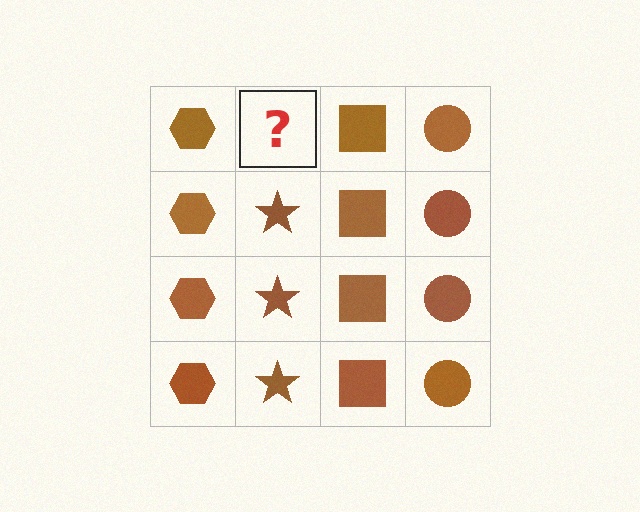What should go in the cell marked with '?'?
The missing cell should contain a brown star.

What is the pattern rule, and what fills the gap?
The rule is that each column has a consistent shape. The gap should be filled with a brown star.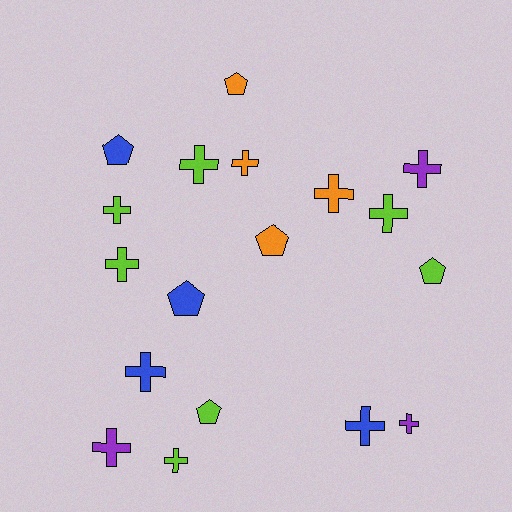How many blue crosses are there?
There are 2 blue crosses.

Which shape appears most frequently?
Cross, with 12 objects.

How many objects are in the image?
There are 18 objects.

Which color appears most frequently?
Lime, with 7 objects.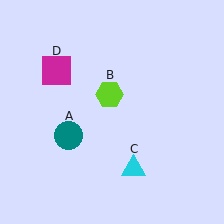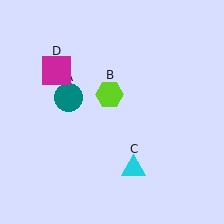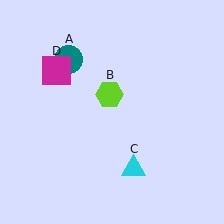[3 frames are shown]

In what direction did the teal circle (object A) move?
The teal circle (object A) moved up.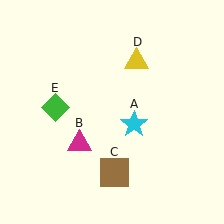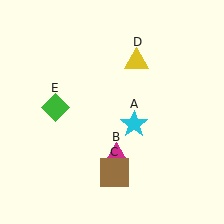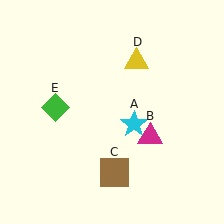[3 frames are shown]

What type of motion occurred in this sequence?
The magenta triangle (object B) rotated counterclockwise around the center of the scene.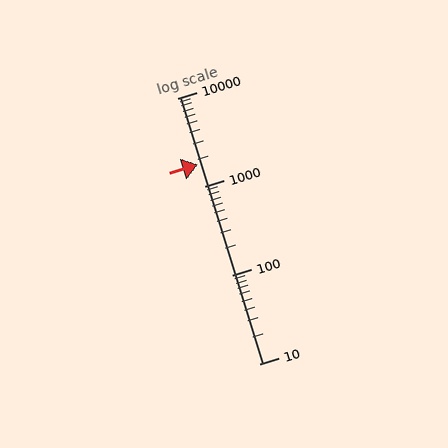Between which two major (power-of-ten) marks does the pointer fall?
The pointer is between 1000 and 10000.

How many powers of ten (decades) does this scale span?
The scale spans 3 decades, from 10 to 10000.